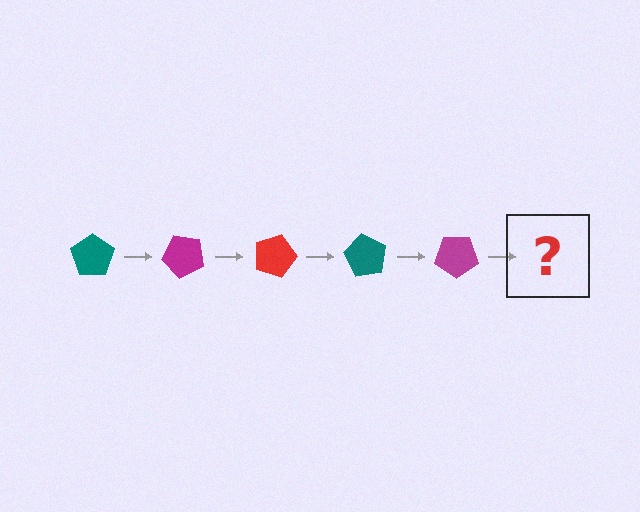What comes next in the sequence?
The next element should be a red pentagon, rotated 225 degrees from the start.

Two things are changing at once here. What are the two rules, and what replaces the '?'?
The two rules are that it rotates 45 degrees each step and the color cycles through teal, magenta, and red. The '?' should be a red pentagon, rotated 225 degrees from the start.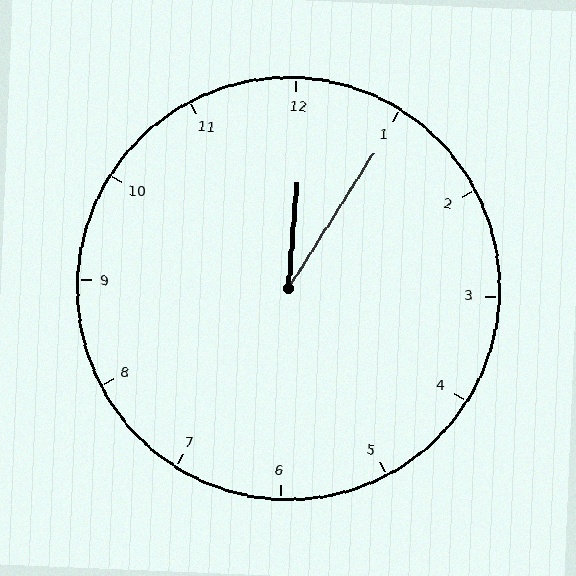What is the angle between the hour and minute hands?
Approximately 28 degrees.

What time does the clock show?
12:05.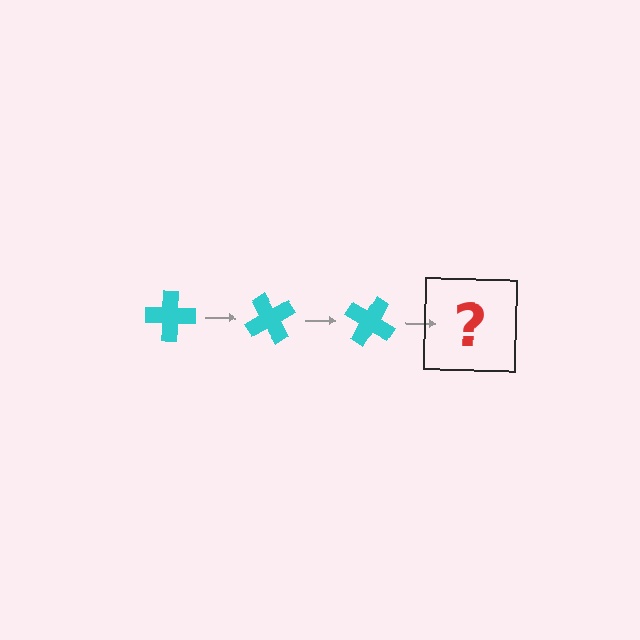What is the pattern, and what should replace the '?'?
The pattern is that the cross rotates 60 degrees each step. The '?' should be a cyan cross rotated 180 degrees.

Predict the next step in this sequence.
The next step is a cyan cross rotated 180 degrees.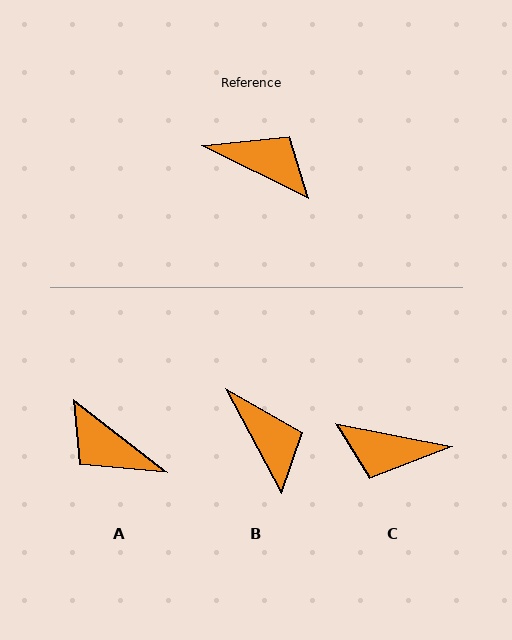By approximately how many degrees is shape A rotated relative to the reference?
Approximately 169 degrees counter-clockwise.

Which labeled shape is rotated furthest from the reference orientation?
A, about 169 degrees away.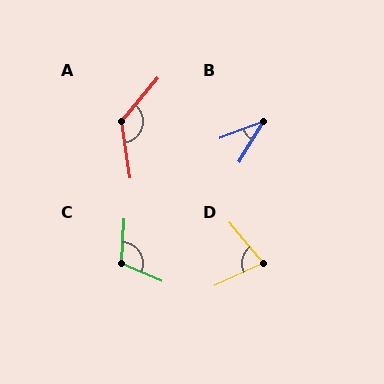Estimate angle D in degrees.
Approximately 75 degrees.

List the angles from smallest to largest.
B (38°), D (75°), C (110°), A (132°).